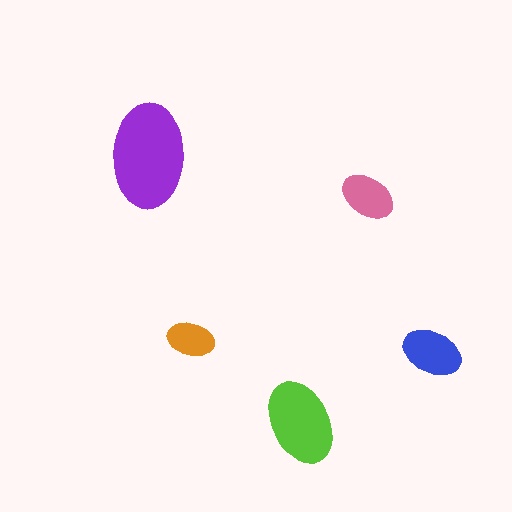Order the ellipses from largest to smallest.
the purple one, the lime one, the blue one, the pink one, the orange one.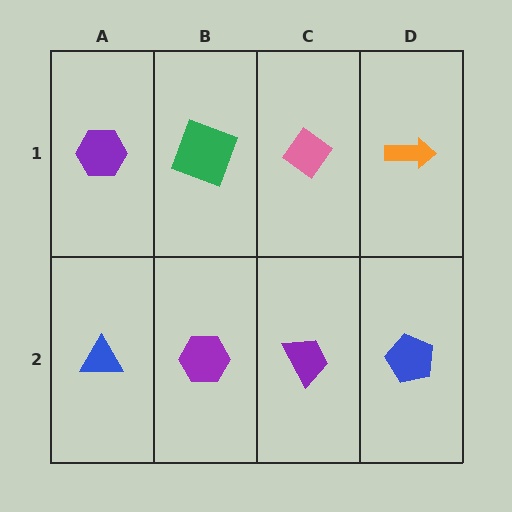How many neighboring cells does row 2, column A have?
2.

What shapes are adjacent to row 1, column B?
A purple hexagon (row 2, column B), a purple hexagon (row 1, column A), a pink diamond (row 1, column C).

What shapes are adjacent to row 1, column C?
A purple trapezoid (row 2, column C), a green square (row 1, column B), an orange arrow (row 1, column D).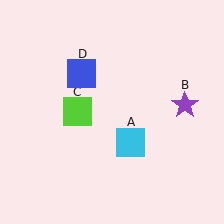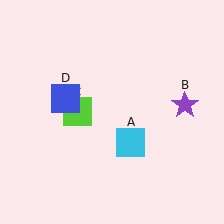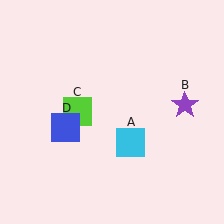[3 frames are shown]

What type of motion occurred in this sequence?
The blue square (object D) rotated counterclockwise around the center of the scene.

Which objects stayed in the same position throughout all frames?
Cyan square (object A) and purple star (object B) and lime square (object C) remained stationary.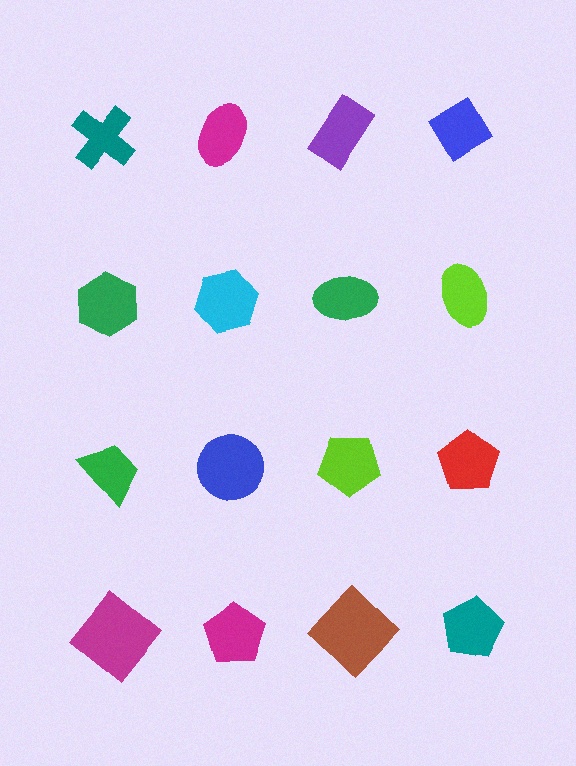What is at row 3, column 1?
A green trapezoid.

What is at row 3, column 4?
A red pentagon.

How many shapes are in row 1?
4 shapes.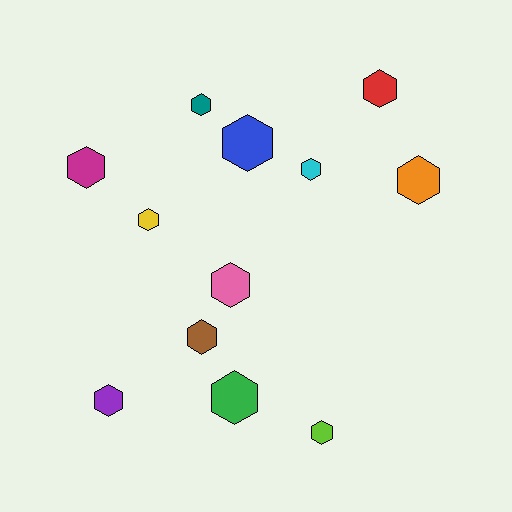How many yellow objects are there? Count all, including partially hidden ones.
There is 1 yellow object.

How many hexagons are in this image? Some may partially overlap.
There are 12 hexagons.